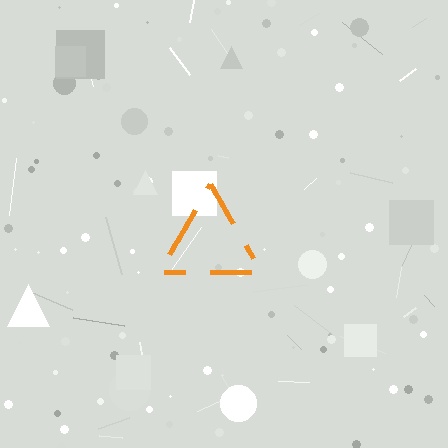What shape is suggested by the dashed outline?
The dashed outline suggests a triangle.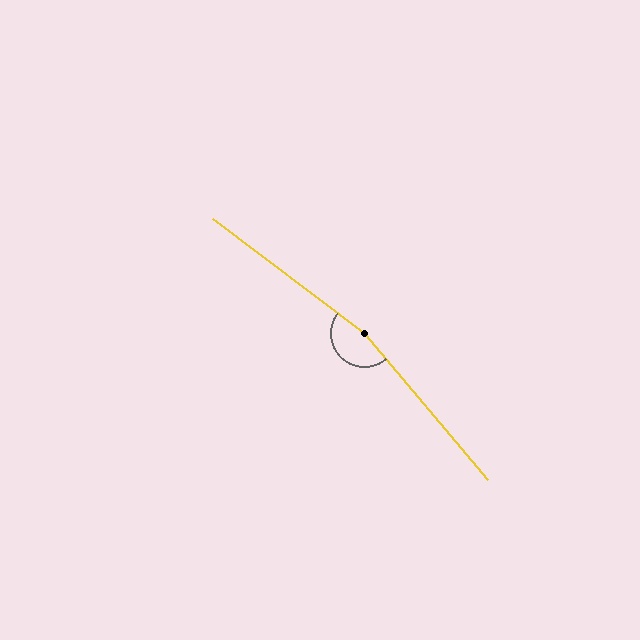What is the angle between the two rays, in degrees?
Approximately 167 degrees.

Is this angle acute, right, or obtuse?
It is obtuse.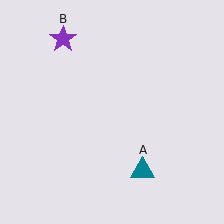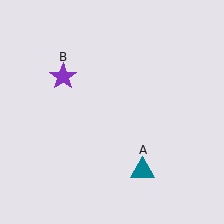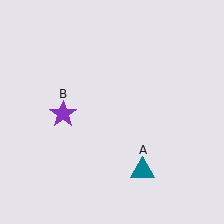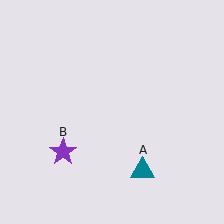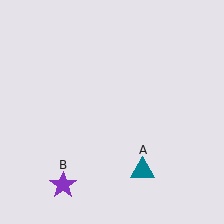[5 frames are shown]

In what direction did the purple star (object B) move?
The purple star (object B) moved down.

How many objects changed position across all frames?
1 object changed position: purple star (object B).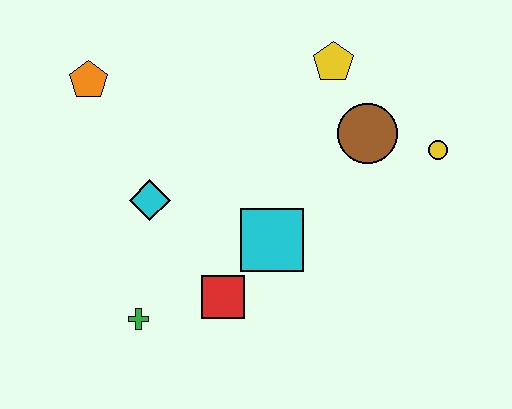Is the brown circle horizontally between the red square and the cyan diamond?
No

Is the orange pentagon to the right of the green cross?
No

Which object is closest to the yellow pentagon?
The brown circle is closest to the yellow pentagon.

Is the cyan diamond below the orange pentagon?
Yes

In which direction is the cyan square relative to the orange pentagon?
The cyan square is to the right of the orange pentagon.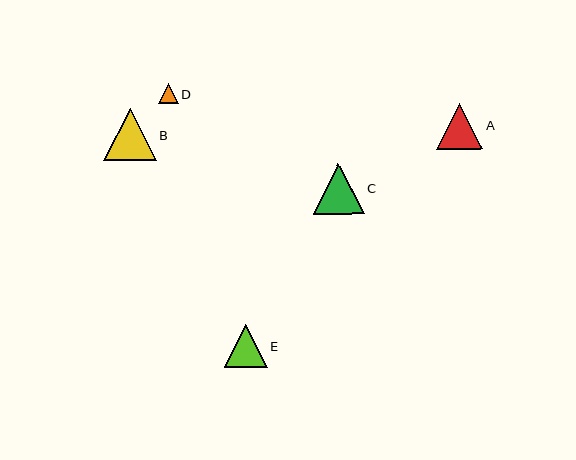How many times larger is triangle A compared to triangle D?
Triangle A is approximately 2.3 times the size of triangle D.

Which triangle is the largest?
Triangle B is the largest with a size of approximately 53 pixels.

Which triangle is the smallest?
Triangle D is the smallest with a size of approximately 20 pixels.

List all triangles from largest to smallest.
From largest to smallest: B, C, A, E, D.